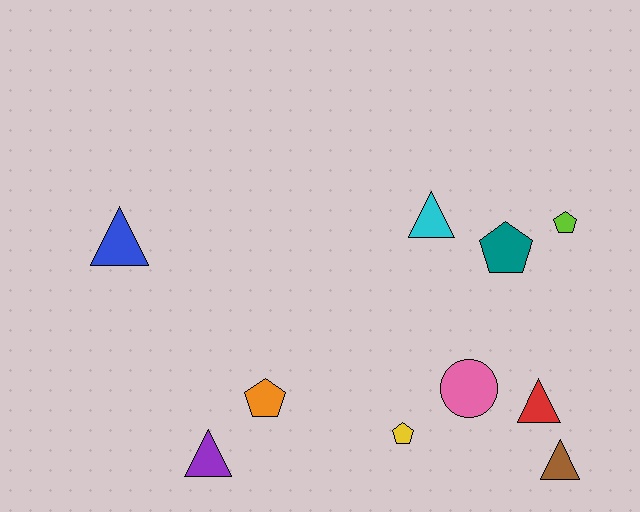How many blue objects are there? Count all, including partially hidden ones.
There is 1 blue object.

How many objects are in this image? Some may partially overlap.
There are 10 objects.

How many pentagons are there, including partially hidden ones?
There are 4 pentagons.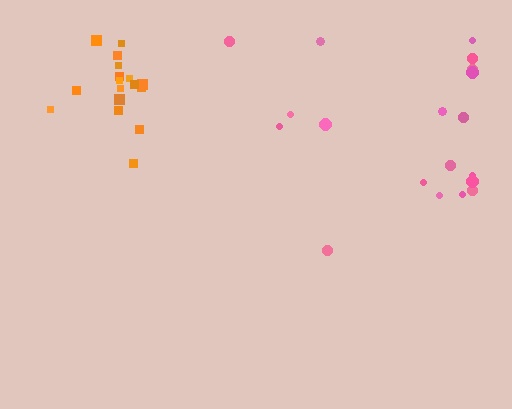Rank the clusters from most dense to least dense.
orange, pink.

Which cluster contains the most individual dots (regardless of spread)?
Pink (19).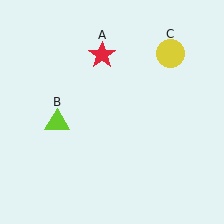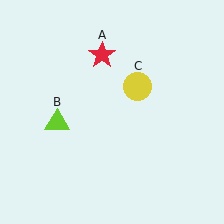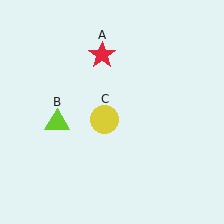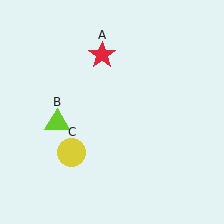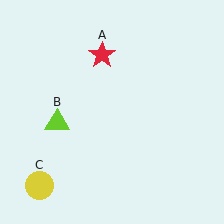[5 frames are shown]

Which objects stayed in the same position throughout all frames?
Red star (object A) and lime triangle (object B) remained stationary.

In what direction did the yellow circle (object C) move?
The yellow circle (object C) moved down and to the left.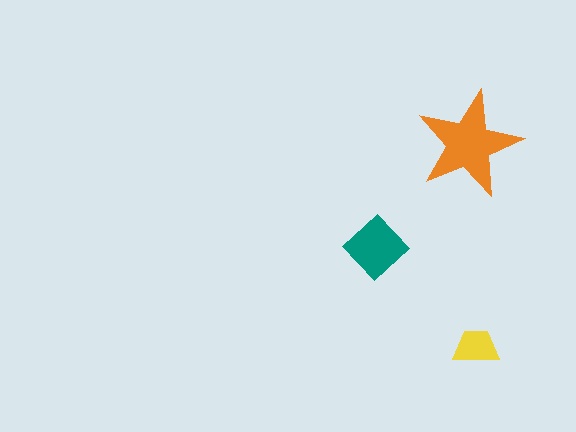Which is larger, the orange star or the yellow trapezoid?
The orange star.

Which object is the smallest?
The yellow trapezoid.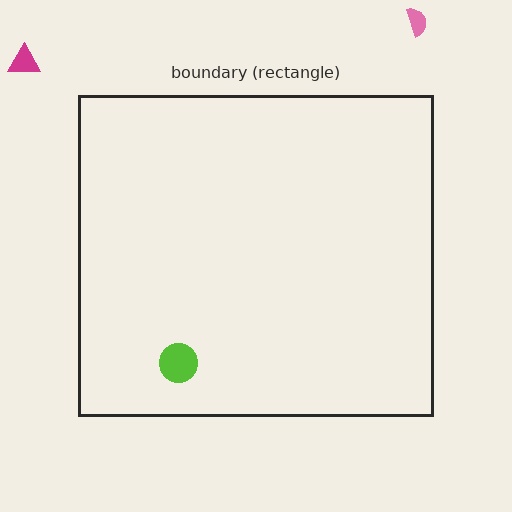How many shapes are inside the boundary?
1 inside, 2 outside.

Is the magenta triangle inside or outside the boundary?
Outside.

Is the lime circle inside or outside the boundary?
Inside.